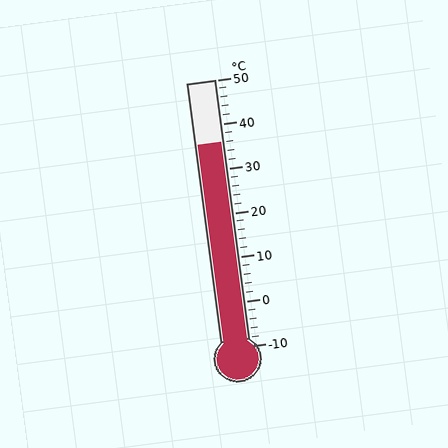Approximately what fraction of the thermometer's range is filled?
The thermometer is filled to approximately 75% of its range.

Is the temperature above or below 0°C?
The temperature is above 0°C.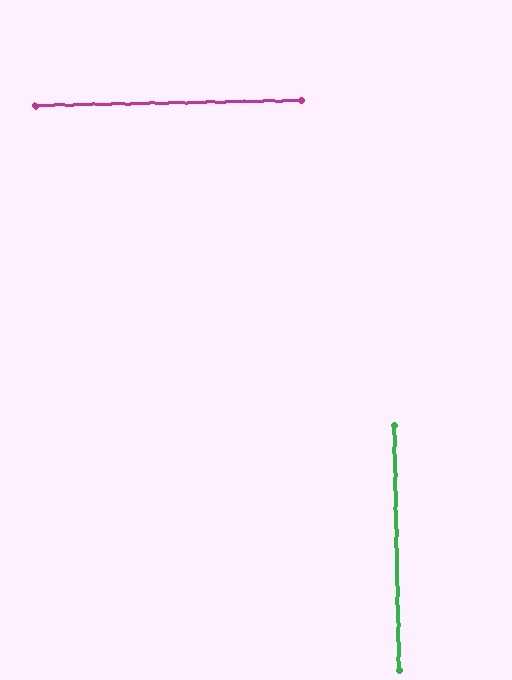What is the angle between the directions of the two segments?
Approximately 90 degrees.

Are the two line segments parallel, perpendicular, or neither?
Perpendicular — they meet at approximately 90°.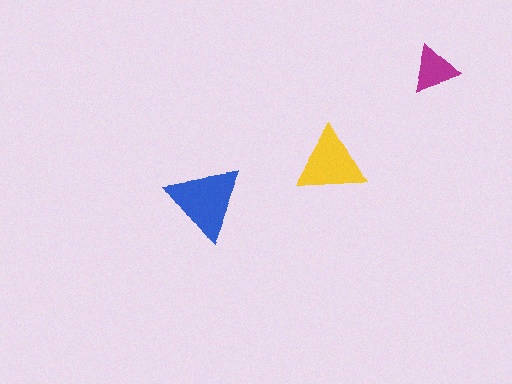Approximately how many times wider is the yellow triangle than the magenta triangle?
About 1.5 times wider.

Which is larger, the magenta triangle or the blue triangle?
The blue one.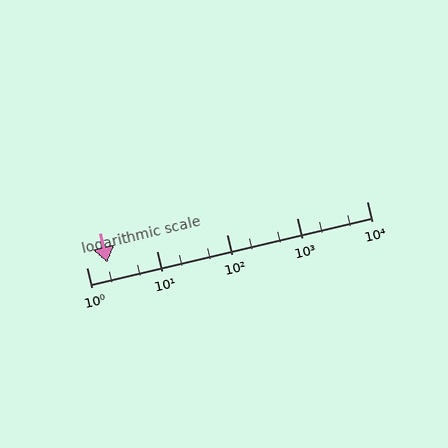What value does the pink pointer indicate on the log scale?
The pointer indicates approximately 2.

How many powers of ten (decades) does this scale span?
The scale spans 4 decades, from 1 to 10000.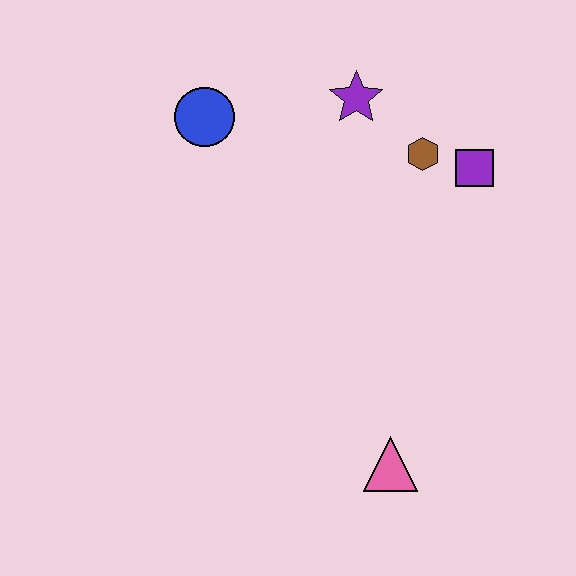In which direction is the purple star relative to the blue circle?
The purple star is to the right of the blue circle.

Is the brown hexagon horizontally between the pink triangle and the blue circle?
No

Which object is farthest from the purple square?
The pink triangle is farthest from the purple square.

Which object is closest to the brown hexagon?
The purple square is closest to the brown hexagon.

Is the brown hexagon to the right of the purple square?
No